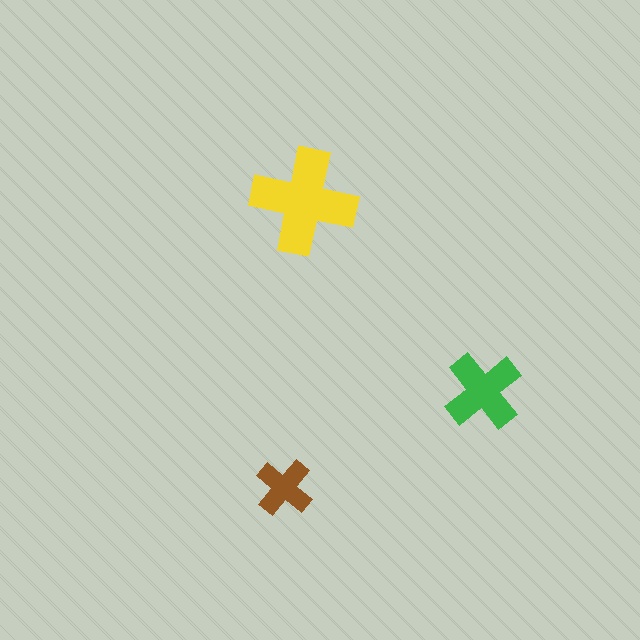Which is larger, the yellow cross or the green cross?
The yellow one.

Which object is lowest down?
The brown cross is bottommost.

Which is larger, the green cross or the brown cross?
The green one.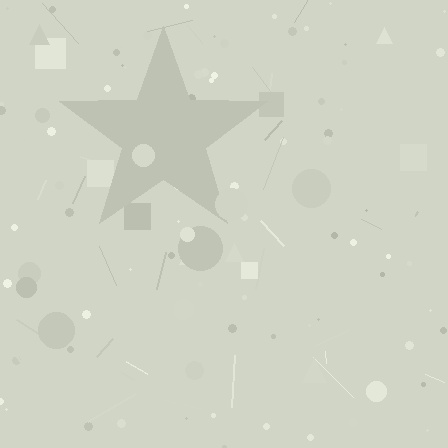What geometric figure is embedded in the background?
A star is embedded in the background.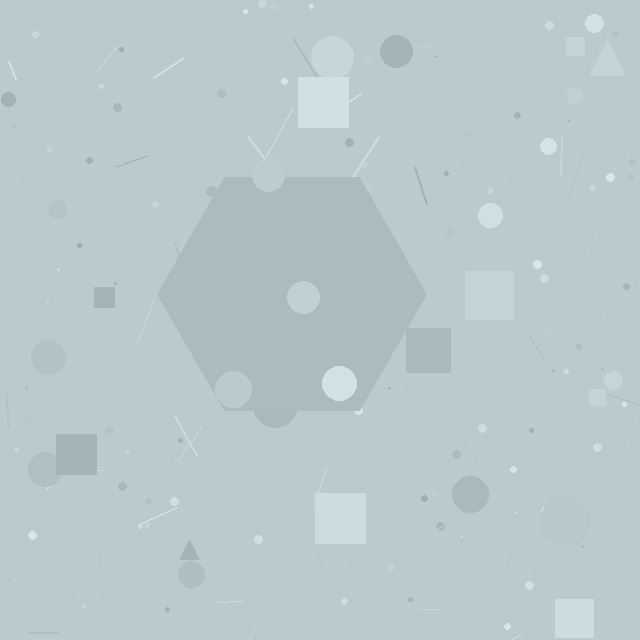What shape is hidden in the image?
A hexagon is hidden in the image.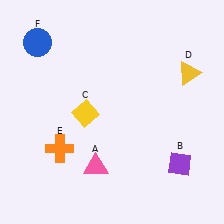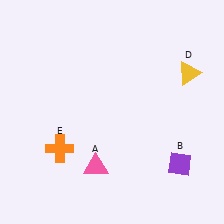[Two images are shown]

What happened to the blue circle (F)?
The blue circle (F) was removed in Image 2. It was in the top-left area of Image 1.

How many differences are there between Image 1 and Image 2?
There are 2 differences between the two images.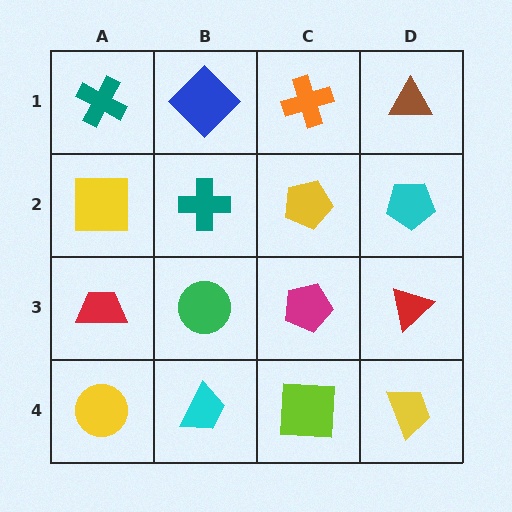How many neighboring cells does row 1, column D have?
2.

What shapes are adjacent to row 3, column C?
A yellow pentagon (row 2, column C), a lime square (row 4, column C), a green circle (row 3, column B), a red triangle (row 3, column D).